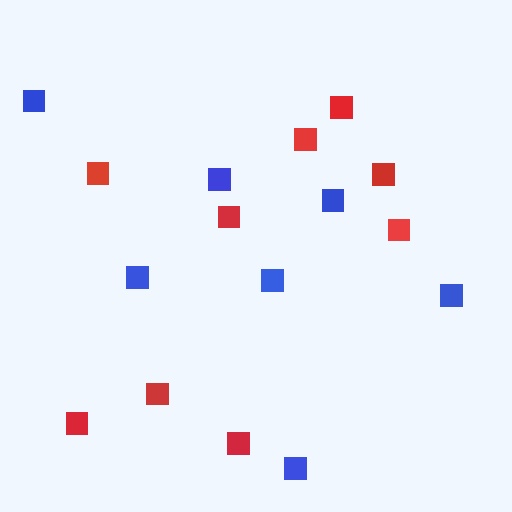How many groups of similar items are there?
There are 2 groups: one group of blue squares (7) and one group of red squares (9).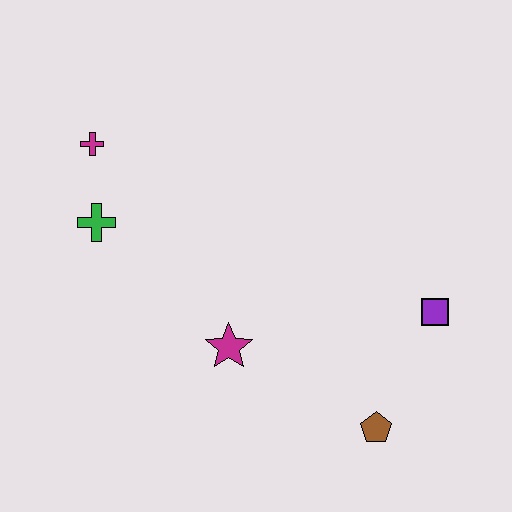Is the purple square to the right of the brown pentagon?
Yes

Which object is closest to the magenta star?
The brown pentagon is closest to the magenta star.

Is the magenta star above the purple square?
No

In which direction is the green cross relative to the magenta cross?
The green cross is below the magenta cross.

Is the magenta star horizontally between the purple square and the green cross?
Yes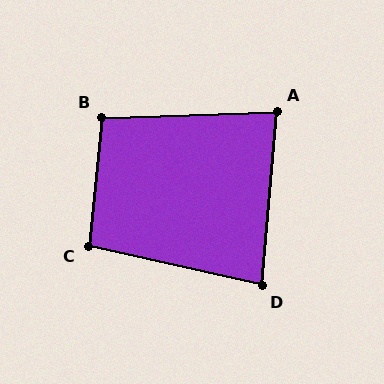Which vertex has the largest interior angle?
B, at approximately 98 degrees.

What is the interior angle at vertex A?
Approximately 83 degrees (acute).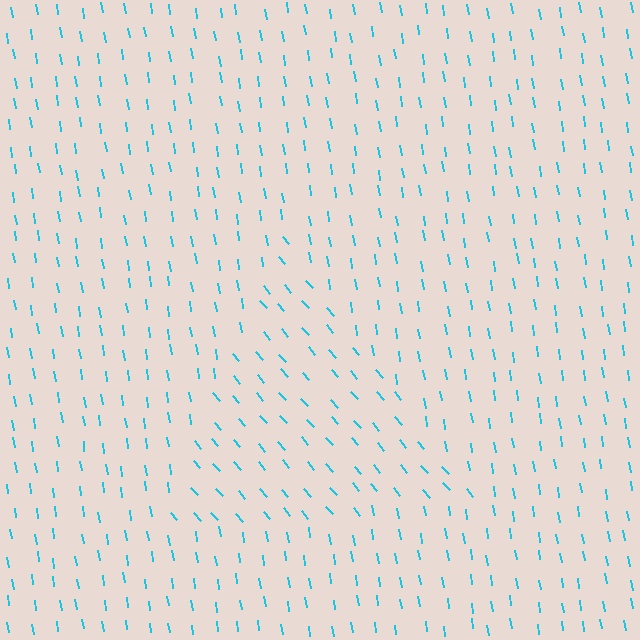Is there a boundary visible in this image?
Yes, there is a texture boundary formed by a change in line orientation.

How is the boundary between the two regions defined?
The boundary is defined purely by a change in line orientation (approximately 32 degrees difference). All lines are the same color and thickness.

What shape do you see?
I see a triangle.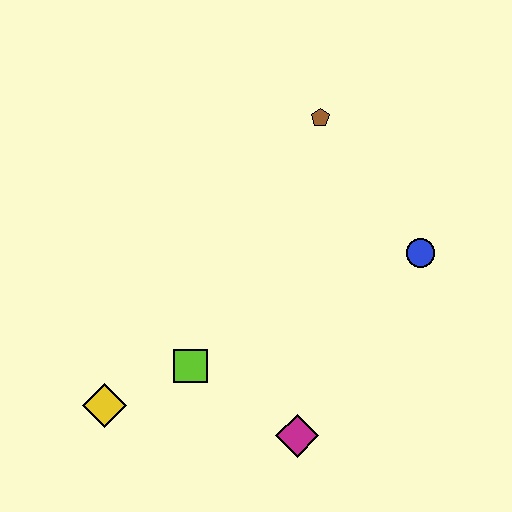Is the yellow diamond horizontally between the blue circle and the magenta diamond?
No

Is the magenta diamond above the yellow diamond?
No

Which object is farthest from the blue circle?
The yellow diamond is farthest from the blue circle.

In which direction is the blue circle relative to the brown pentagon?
The blue circle is below the brown pentagon.